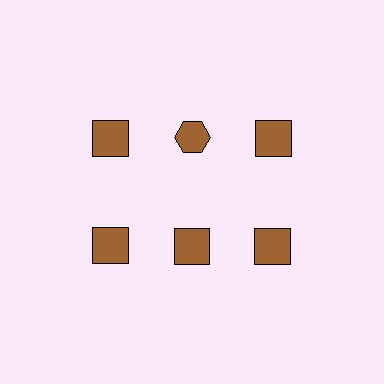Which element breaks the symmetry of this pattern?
The brown hexagon in the top row, second from left column breaks the symmetry. All other shapes are brown squares.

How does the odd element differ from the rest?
It has a different shape: hexagon instead of square.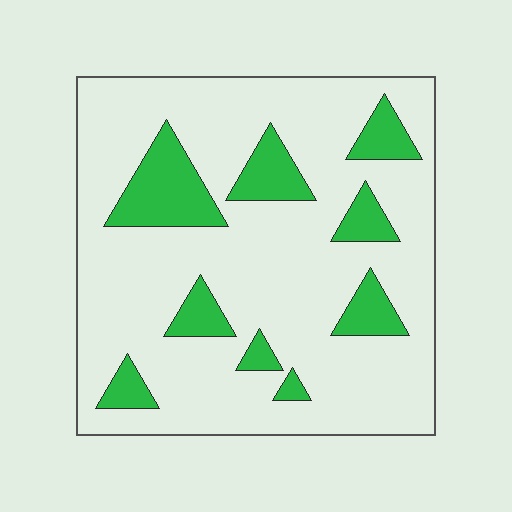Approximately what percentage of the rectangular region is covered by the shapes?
Approximately 20%.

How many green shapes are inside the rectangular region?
9.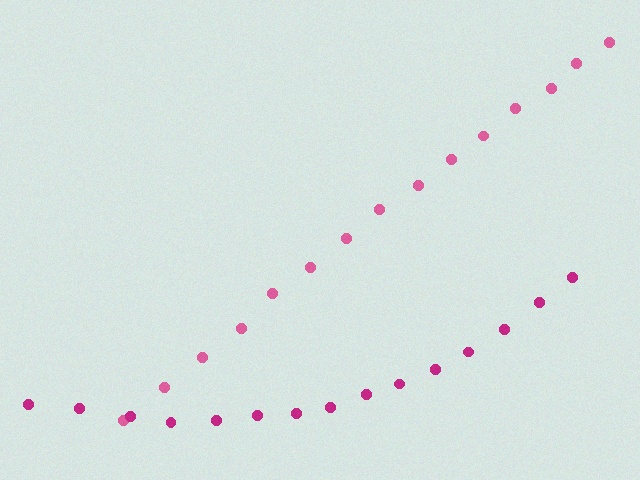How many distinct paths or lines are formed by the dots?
There are 2 distinct paths.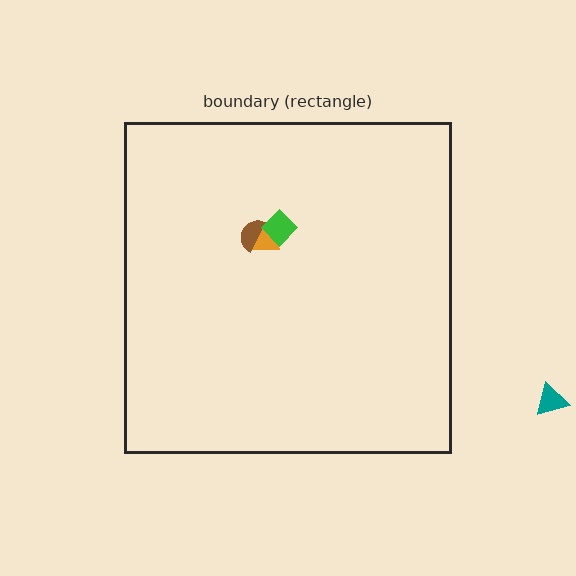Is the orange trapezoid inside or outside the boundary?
Inside.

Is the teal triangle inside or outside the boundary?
Outside.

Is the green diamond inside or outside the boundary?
Inside.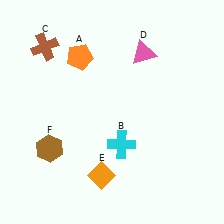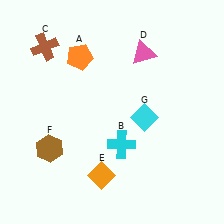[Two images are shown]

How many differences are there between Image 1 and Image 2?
There is 1 difference between the two images.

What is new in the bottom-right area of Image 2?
A cyan diamond (G) was added in the bottom-right area of Image 2.